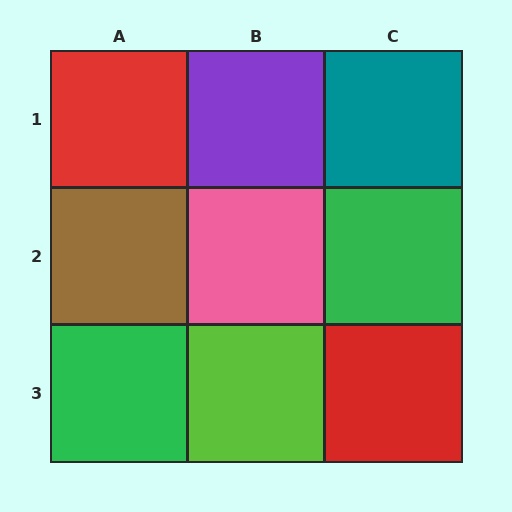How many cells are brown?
1 cell is brown.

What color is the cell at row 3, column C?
Red.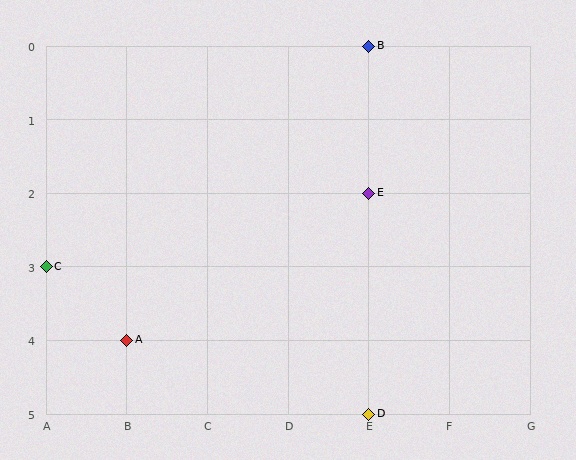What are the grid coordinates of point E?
Point E is at grid coordinates (E, 2).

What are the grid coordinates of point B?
Point B is at grid coordinates (E, 0).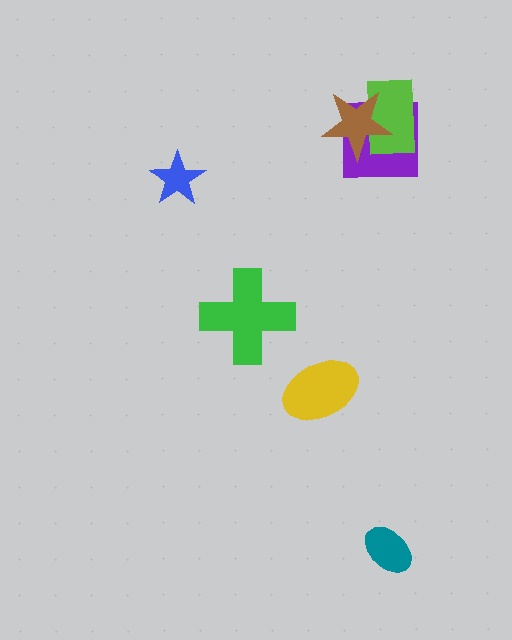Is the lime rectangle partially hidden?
Yes, it is partially covered by another shape.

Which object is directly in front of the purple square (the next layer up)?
The lime rectangle is directly in front of the purple square.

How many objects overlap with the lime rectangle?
2 objects overlap with the lime rectangle.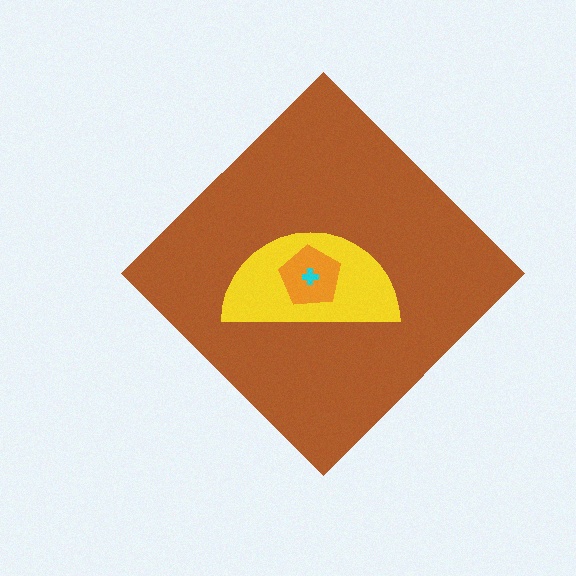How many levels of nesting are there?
4.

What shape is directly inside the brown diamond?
The yellow semicircle.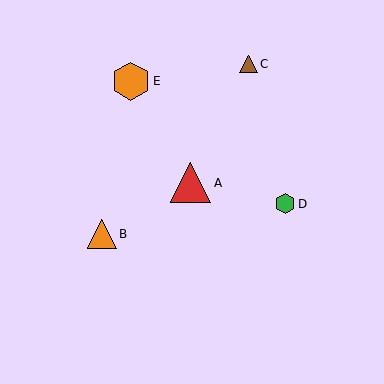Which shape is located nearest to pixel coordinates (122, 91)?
The orange hexagon (labeled E) at (131, 81) is nearest to that location.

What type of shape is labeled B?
Shape B is an orange triangle.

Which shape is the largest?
The red triangle (labeled A) is the largest.